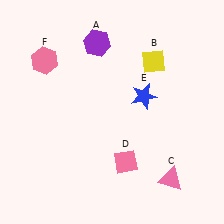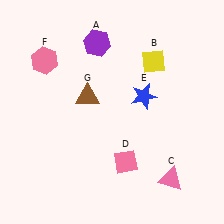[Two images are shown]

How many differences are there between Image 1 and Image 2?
There is 1 difference between the two images.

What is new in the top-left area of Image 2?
A brown triangle (G) was added in the top-left area of Image 2.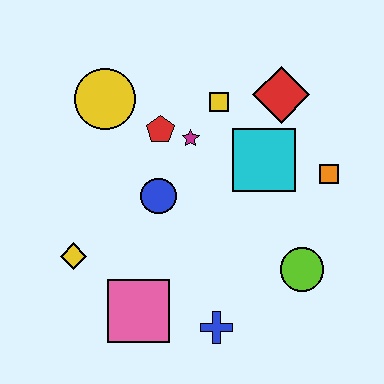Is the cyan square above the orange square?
Yes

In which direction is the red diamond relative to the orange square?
The red diamond is above the orange square.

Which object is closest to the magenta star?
The red pentagon is closest to the magenta star.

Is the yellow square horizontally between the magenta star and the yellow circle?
No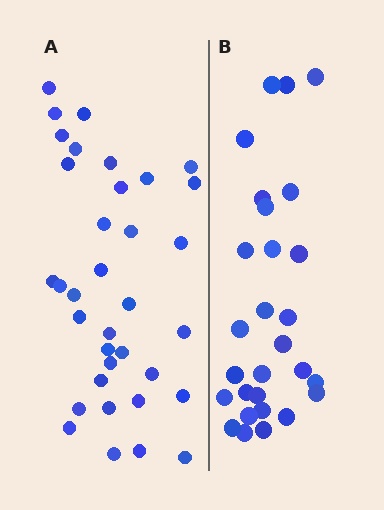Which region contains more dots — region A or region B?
Region A (the left region) has more dots.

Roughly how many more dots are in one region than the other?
Region A has roughly 8 or so more dots than region B.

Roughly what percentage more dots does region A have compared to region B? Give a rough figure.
About 25% more.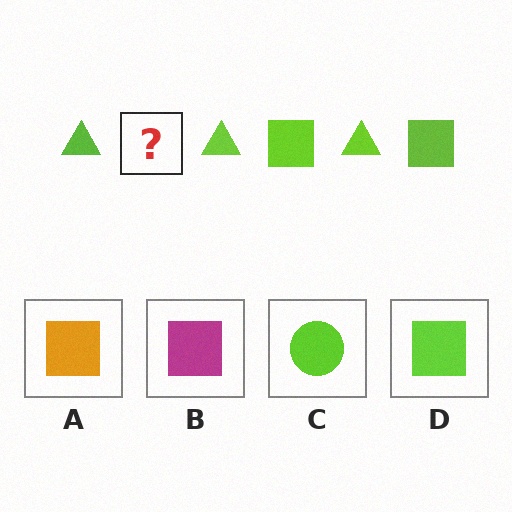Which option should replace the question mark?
Option D.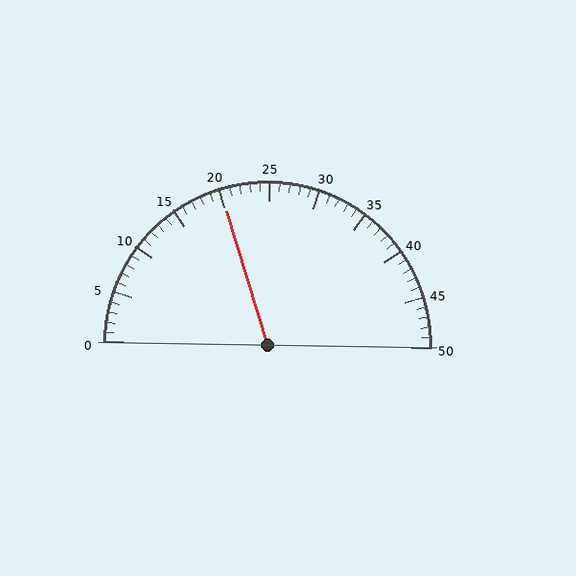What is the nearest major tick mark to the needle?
The nearest major tick mark is 20.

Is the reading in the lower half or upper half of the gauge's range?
The reading is in the lower half of the range (0 to 50).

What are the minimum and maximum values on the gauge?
The gauge ranges from 0 to 50.